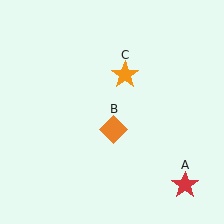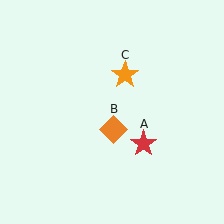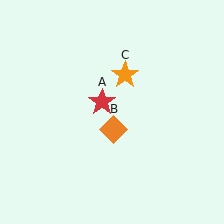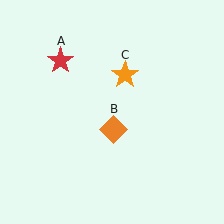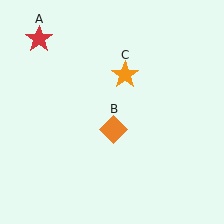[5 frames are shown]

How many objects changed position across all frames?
1 object changed position: red star (object A).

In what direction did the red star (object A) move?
The red star (object A) moved up and to the left.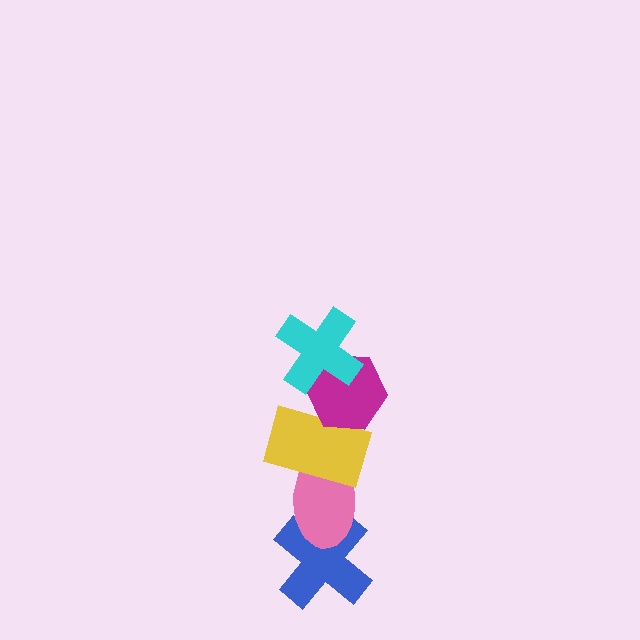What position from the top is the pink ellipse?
The pink ellipse is 4th from the top.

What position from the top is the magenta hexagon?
The magenta hexagon is 2nd from the top.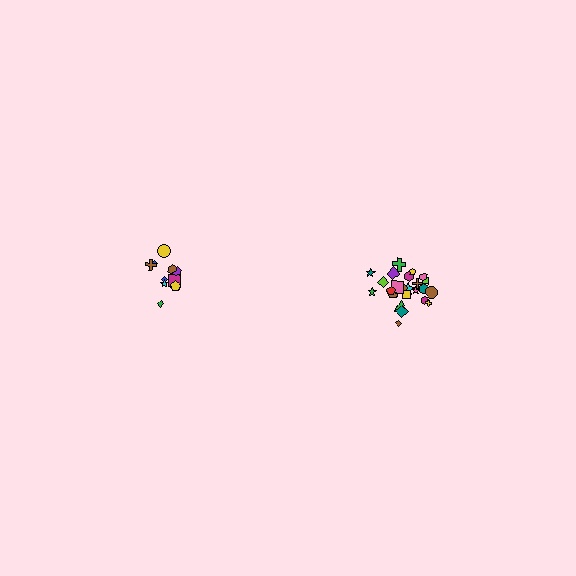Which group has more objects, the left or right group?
The right group.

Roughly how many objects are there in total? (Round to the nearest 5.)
Roughly 35 objects in total.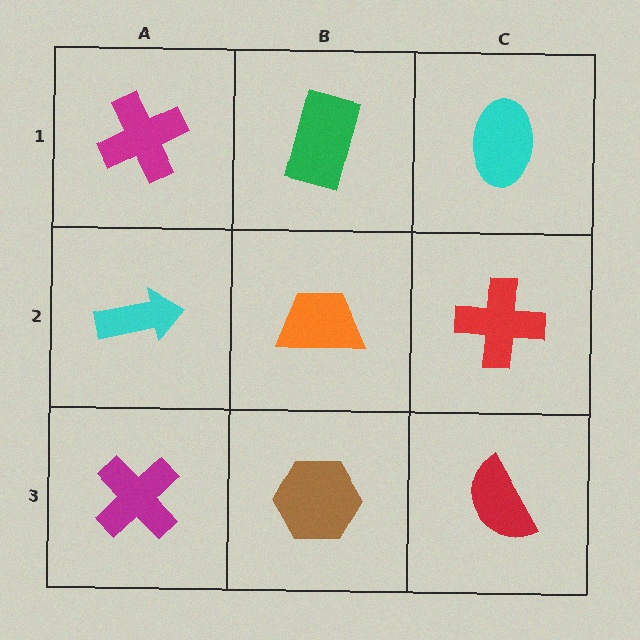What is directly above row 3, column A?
A cyan arrow.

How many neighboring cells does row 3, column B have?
3.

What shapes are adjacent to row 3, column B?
An orange trapezoid (row 2, column B), a magenta cross (row 3, column A), a red semicircle (row 3, column C).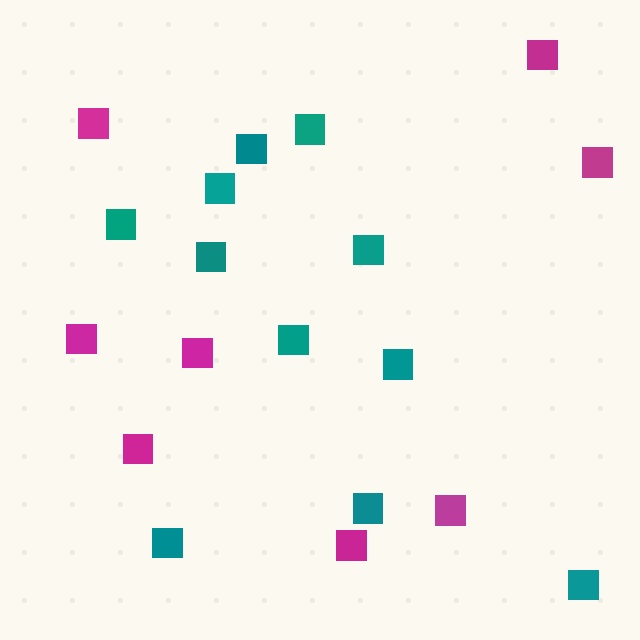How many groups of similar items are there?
There are 2 groups: one group of teal squares (11) and one group of magenta squares (8).